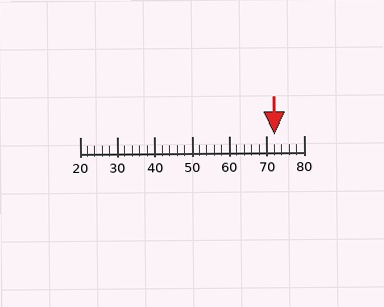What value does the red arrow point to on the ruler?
The red arrow points to approximately 72.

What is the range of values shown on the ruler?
The ruler shows values from 20 to 80.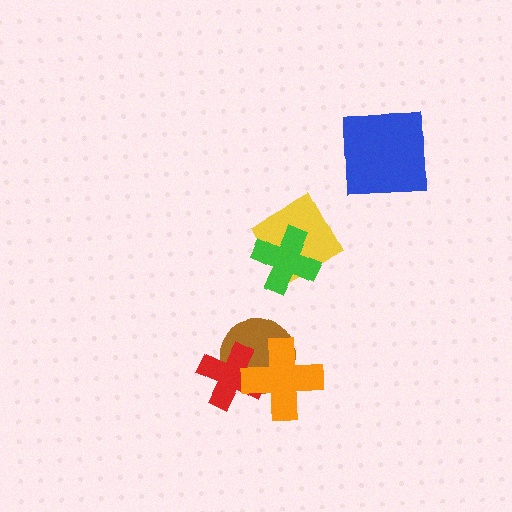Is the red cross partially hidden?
Yes, it is partially covered by another shape.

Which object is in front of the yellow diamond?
The green cross is in front of the yellow diamond.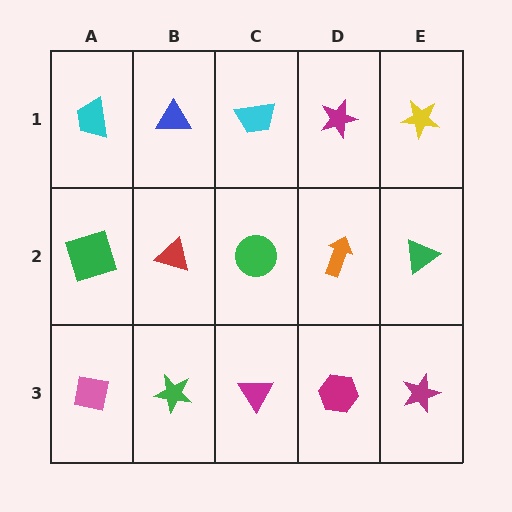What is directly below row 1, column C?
A green circle.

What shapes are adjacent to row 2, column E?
A yellow star (row 1, column E), a magenta star (row 3, column E), an orange arrow (row 2, column D).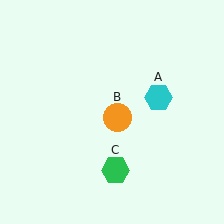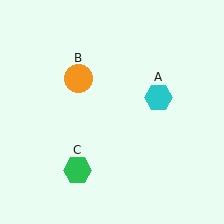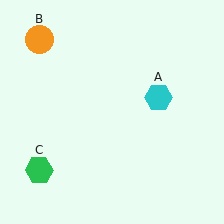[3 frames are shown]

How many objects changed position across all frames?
2 objects changed position: orange circle (object B), green hexagon (object C).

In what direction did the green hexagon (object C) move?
The green hexagon (object C) moved left.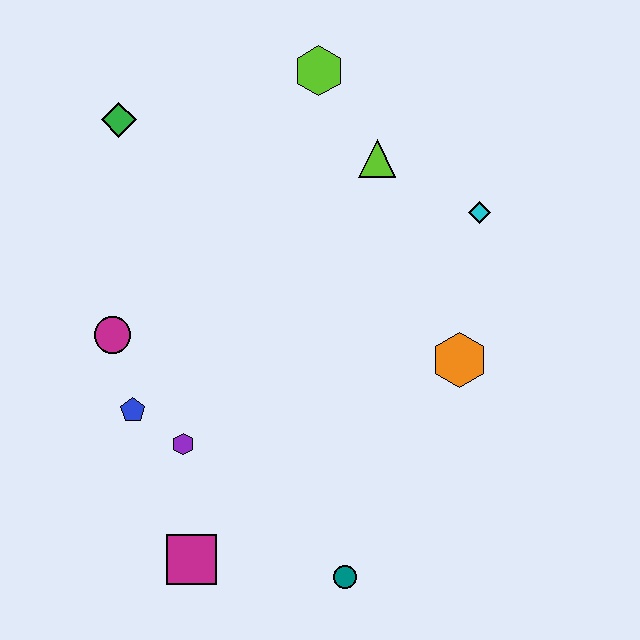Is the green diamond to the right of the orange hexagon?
No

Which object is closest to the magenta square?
The purple hexagon is closest to the magenta square.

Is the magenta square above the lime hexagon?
No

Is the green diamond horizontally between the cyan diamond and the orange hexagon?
No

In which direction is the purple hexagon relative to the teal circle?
The purple hexagon is to the left of the teal circle.